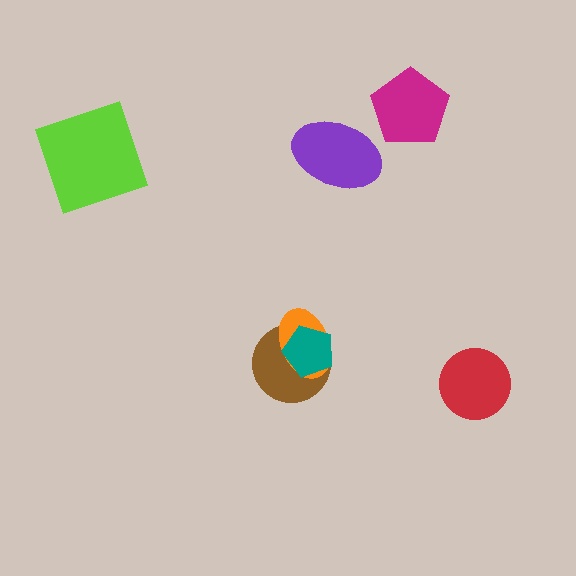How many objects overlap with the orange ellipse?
2 objects overlap with the orange ellipse.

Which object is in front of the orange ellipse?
The teal pentagon is in front of the orange ellipse.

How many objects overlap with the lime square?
0 objects overlap with the lime square.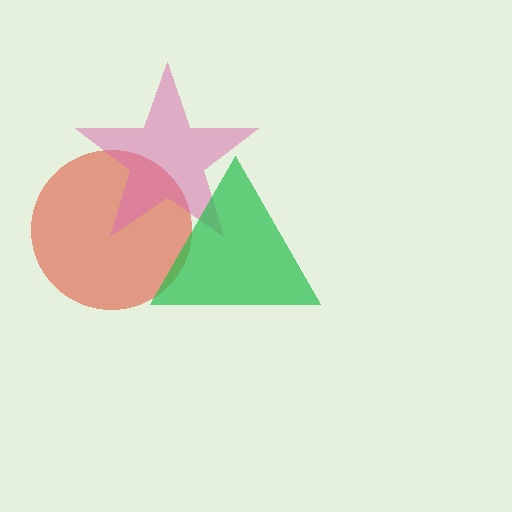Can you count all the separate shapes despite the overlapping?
Yes, there are 3 separate shapes.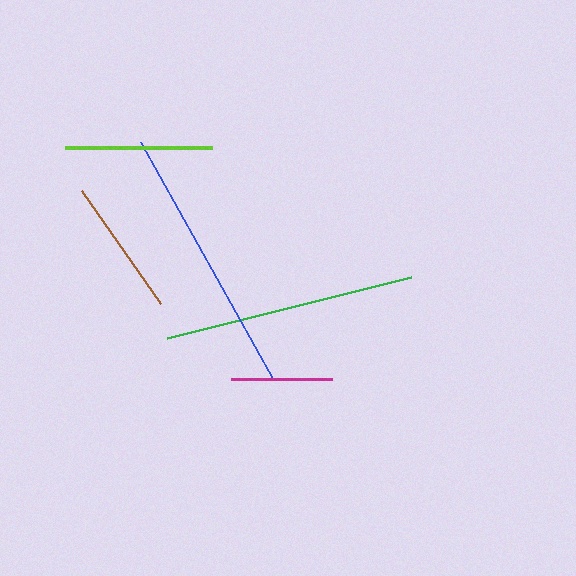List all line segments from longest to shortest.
From longest to shortest: blue, green, lime, brown, magenta.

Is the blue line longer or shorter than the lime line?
The blue line is longer than the lime line.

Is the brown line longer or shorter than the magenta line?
The brown line is longer than the magenta line.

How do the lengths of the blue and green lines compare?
The blue and green lines are approximately the same length.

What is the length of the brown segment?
The brown segment is approximately 138 pixels long.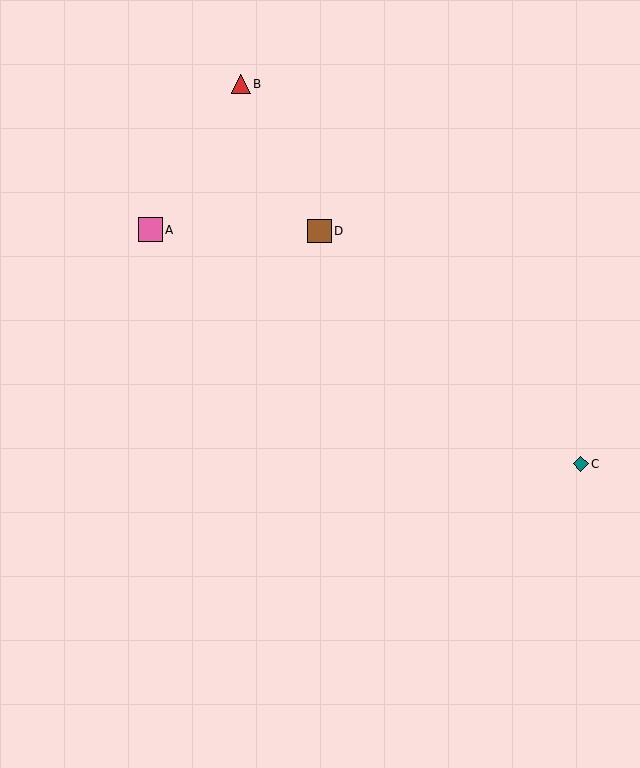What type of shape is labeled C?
Shape C is a teal diamond.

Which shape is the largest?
The pink square (labeled A) is the largest.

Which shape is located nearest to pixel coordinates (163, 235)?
The pink square (labeled A) at (150, 230) is nearest to that location.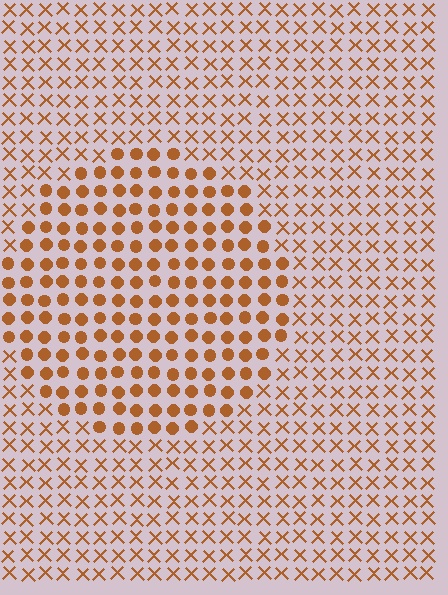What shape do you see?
I see a circle.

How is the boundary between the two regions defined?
The boundary is defined by a change in element shape: circles inside vs. X marks outside. All elements share the same color and spacing.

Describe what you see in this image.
The image is filled with small brown elements arranged in a uniform grid. A circle-shaped region contains circles, while the surrounding area contains X marks. The boundary is defined purely by the change in element shape.